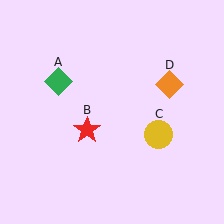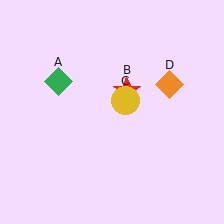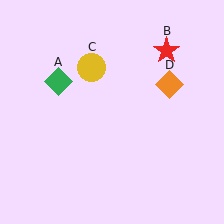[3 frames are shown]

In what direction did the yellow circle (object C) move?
The yellow circle (object C) moved up and to the left.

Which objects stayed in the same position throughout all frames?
Green diamond (object A) and orange diamond (object D) remained stationary.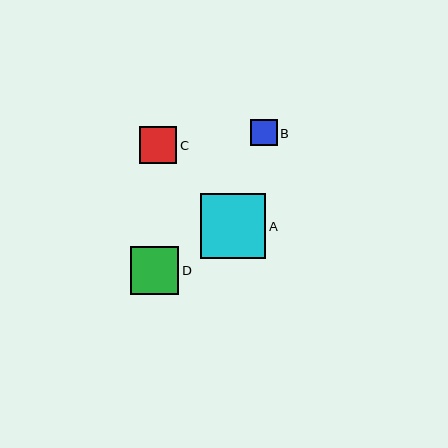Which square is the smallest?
Square B is the smallest with a size of approximately 26 pixels.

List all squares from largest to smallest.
From largest to smallest: A, D, C, B.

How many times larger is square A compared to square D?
Square A is approximately 1.4 times the size of square D.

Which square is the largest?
Square A is the largest with a size of approximately 65 pixels.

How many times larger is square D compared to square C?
Square D is approximately 1.3 times the size of square C.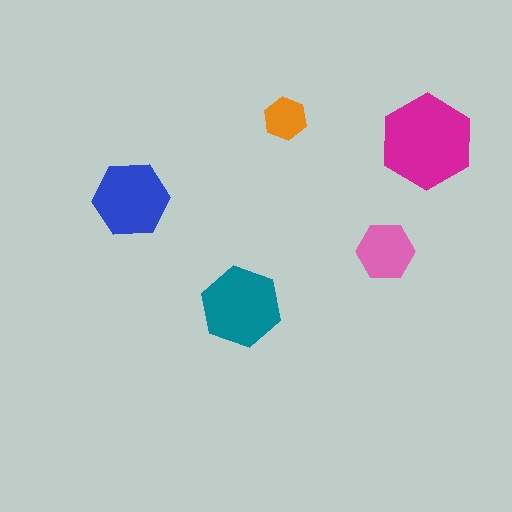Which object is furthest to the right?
The magenta hexagon is rightmost.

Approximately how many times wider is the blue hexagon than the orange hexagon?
About 2 times wider.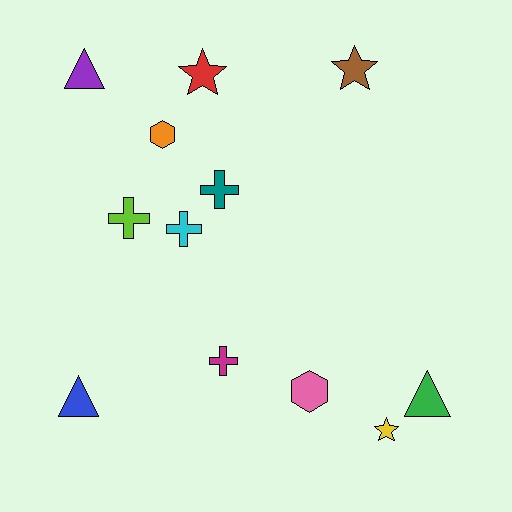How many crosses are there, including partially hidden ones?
There are 4 crosses.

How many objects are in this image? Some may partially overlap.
There are 12 objects.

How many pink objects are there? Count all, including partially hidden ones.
There is 1 pink object.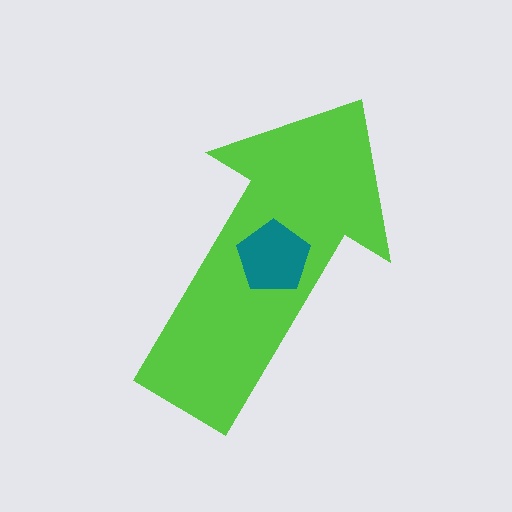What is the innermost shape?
The teal pentagon.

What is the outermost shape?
The lime arrow.